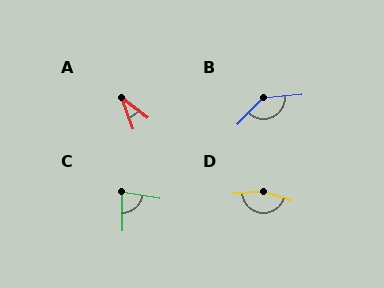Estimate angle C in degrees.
Approximately 81 degrees.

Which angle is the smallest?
A, at approximately 34 degrees.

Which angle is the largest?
D, at approximately 156 degrees.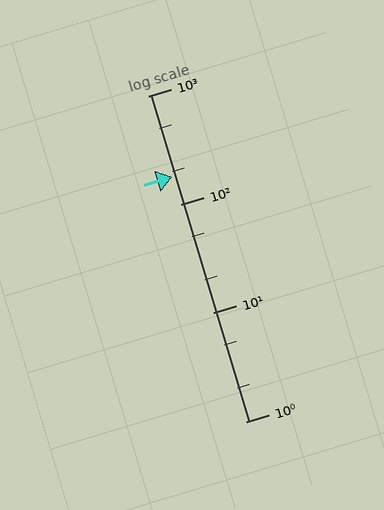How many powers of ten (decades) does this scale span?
The scale spans 3 decades, from 1 to 1000.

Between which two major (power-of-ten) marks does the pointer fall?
The pointer is between 100 and 1000.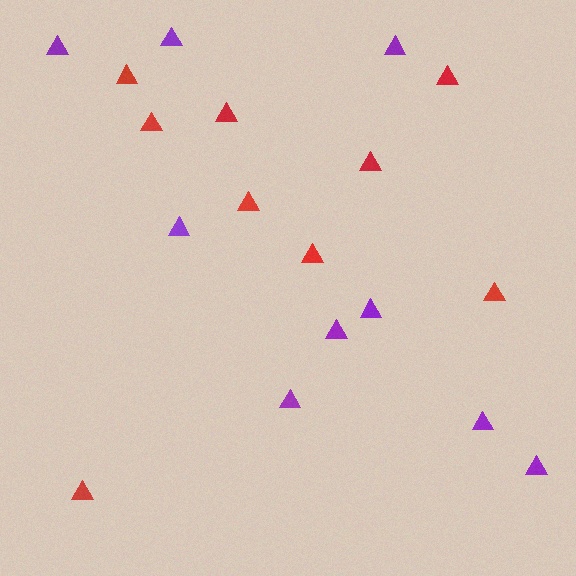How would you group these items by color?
There are 2 groups: one group of red triangles (9) and one group of purple triangles (9).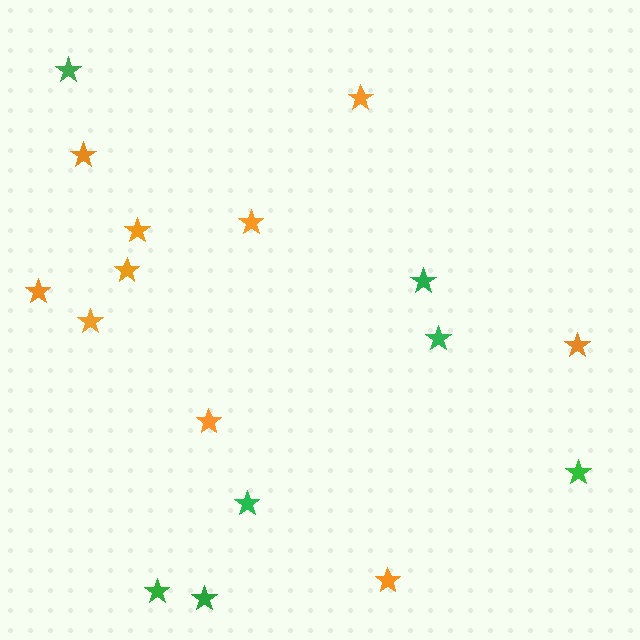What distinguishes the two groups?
There are 2 groups: one group of green stars (7) and one group of orange stars (10).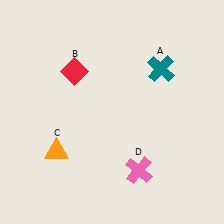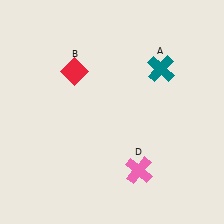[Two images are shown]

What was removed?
The orange triangle (C) was removed in Image 2.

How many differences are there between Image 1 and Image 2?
There is 1 difference between the two images.